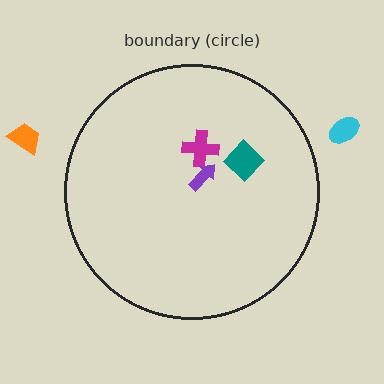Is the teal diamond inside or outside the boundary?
Inside.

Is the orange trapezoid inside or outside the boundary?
Outside.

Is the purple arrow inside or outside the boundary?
Inside.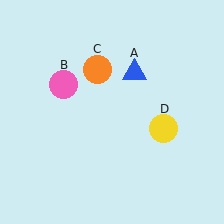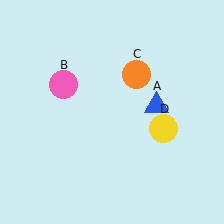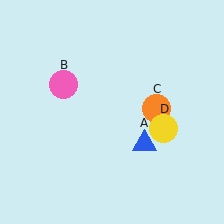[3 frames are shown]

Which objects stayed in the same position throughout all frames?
Pink circle (object B) and yellow circle (object D) remained stationary.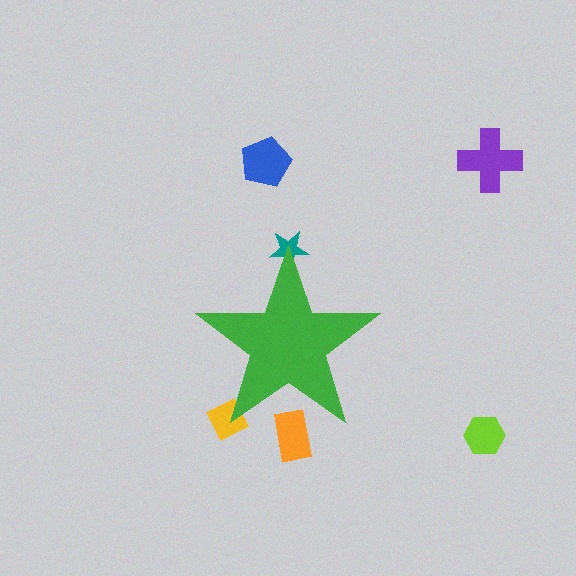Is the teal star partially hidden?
Yes, the teal star is partially hidden behind the green star.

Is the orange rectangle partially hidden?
Yes, the orange rectangle is partially hidden behind the green star.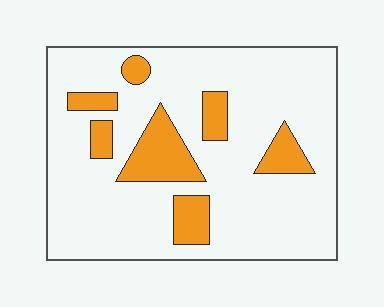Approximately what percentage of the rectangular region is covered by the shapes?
Approximately 20%.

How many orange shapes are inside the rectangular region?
7.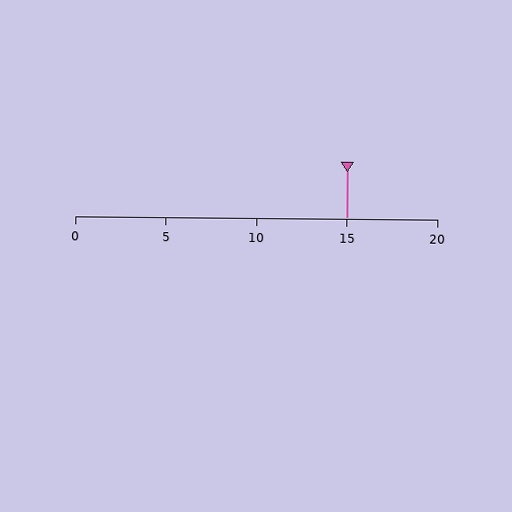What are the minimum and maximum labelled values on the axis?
The axis runs from 0 to 20.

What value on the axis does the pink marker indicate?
The marker indicates approximately 15.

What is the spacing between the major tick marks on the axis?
The major ticks are spaced 5 apart.